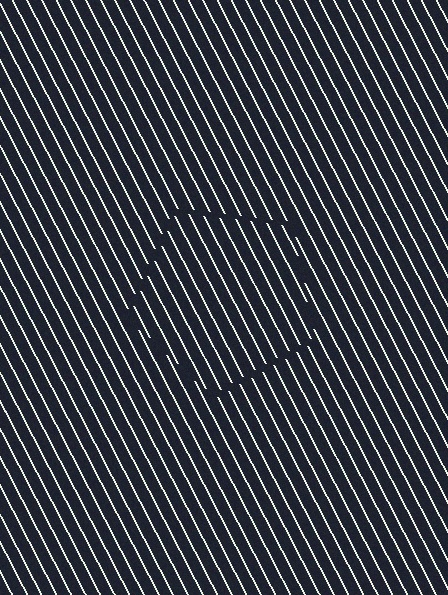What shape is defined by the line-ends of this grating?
An illusory pentagon. The interior of the shape contains the same grating, shifted by half a period — the contour is defined by the phase discontinuity where line-ends from the inner and outer gratings abut.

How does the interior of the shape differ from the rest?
The interior of the shape contains the same grating, shifted by half a period — the contour is defined by the phase discontinuity where line-ends from the inner and outer gratings abut.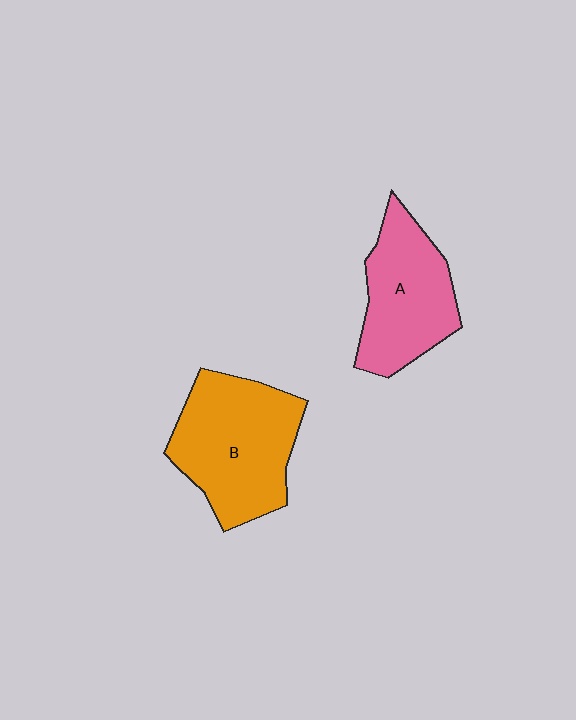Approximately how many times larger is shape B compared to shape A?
Approximately 1.2 times.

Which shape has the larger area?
Shape B (orange).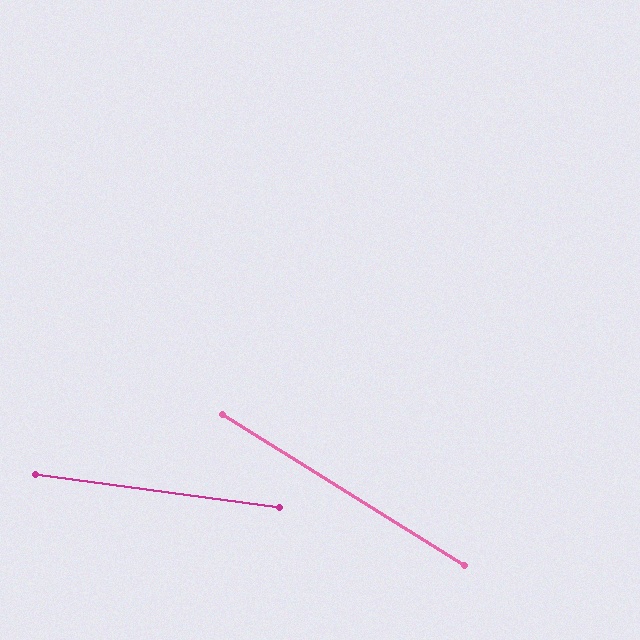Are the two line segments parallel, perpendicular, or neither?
Neither parallel nor perpendicular — they differ by about 24°.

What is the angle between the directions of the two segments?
Approximately 24 degrees.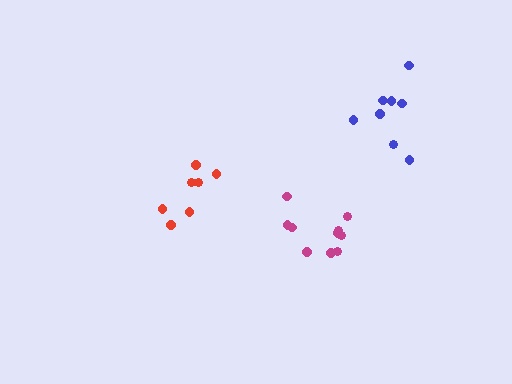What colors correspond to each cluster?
The clusters are colored: blue, magenta, red.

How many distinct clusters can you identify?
There are 3 distinct clusters.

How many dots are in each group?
Group 1: 8 dots, Group 2: 11 dots, Group 3: 7 dots (26 total).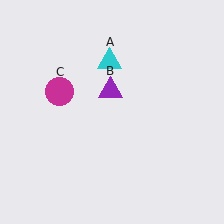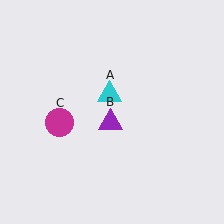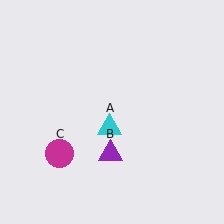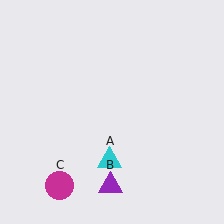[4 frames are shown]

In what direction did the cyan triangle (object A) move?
The cyan triangle (object A) moved down.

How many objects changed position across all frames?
3 objects changed position: cyan triangle (object A), purple triangle (object B), magenta circle (object C).